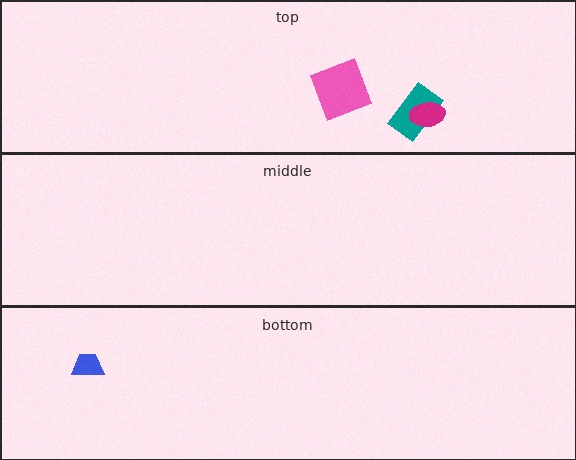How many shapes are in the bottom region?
1.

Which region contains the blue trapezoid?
The bottom region.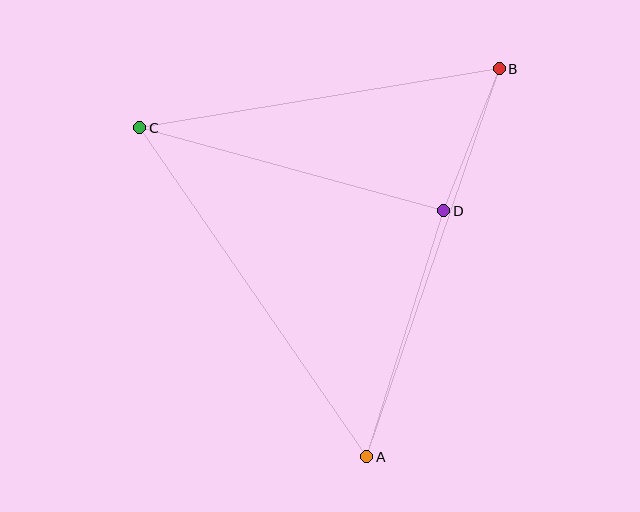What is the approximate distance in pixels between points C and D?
The distance between C and D is approximately 315 pixels.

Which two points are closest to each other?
Points B and D are closest to each other.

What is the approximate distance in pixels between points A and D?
The distance between A and D is approximately 258 pixels.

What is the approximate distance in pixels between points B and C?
The distance between B and C is approximately 365 pixels.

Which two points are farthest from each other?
Points A and B are farthest from each other.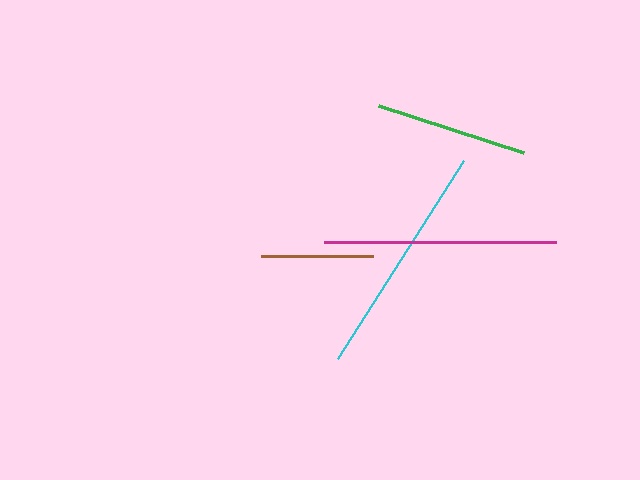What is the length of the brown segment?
The brown segment is approximately 112 pixels long.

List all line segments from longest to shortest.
From longest to shortest: cyan, magenta, green, brown.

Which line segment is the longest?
The cyan line is the longest at approximately 234 pixels.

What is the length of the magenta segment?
The magenta segment is approximately 232 pixels long.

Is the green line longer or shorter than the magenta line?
The magenta line is longer than the green line.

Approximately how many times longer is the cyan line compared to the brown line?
The cyan line is approximately 2.1 times the length of the brown line.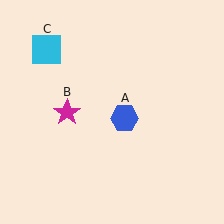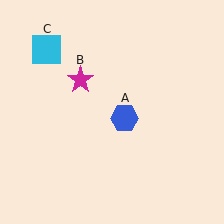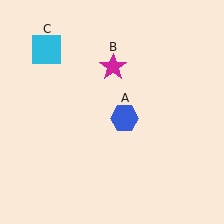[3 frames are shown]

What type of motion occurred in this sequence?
The magenta star (object B) rotated clockwise around the center of the scene.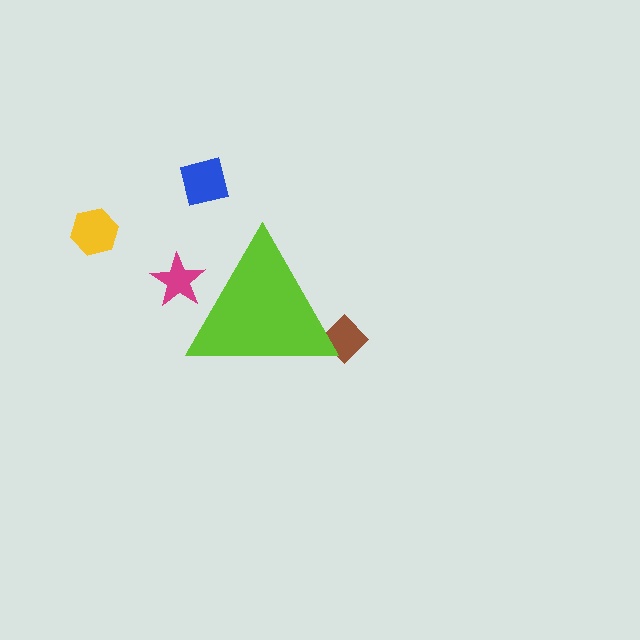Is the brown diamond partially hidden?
Yes, the brown diamond is partially hidden behind the lime triangle.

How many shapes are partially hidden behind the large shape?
2 shapes are partially hidden.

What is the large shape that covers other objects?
A lime triangle.